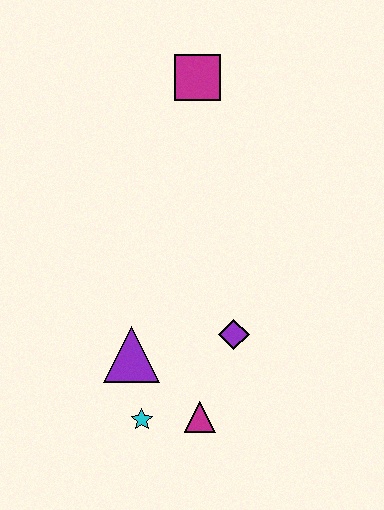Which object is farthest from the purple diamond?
The magenta square is farthest from the purple diamond.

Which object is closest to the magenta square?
The purple diamond is closest to the magenta square.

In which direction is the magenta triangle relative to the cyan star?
The magenta triangle is to the right of the cyan star.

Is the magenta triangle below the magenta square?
Yes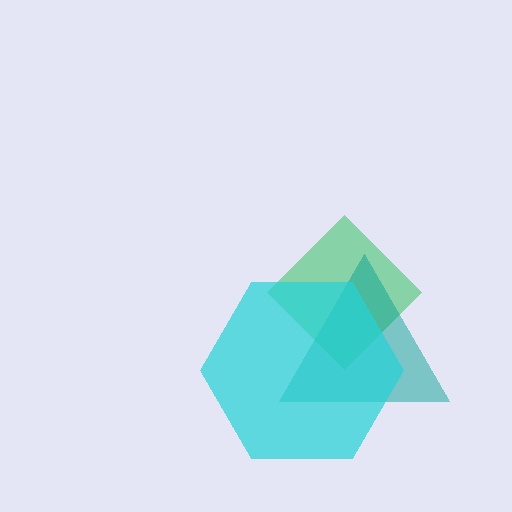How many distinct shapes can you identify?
There are 3 distinct shapes: a green diamond, a teal triangle, a cyan hexagon.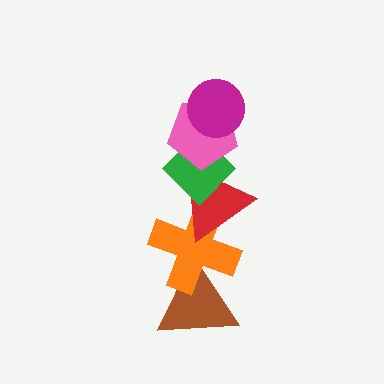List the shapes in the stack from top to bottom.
From top to bottom: the magenta circle, the pink pentagon, the green diamond, the red triangle, the orange cross, the brown triangle.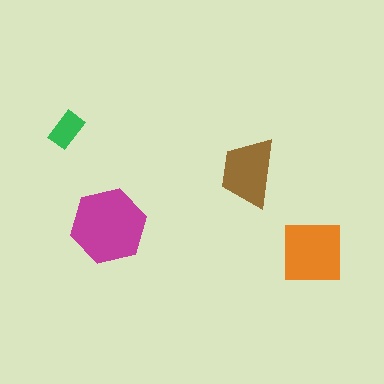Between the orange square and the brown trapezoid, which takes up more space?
The orange square.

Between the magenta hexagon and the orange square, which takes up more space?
The magenta hexagon.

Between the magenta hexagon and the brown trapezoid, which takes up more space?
The magenta hexagon.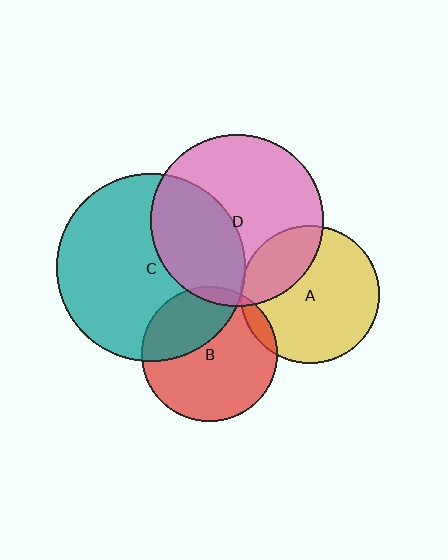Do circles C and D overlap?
Yes.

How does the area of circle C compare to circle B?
Approximately 1.9 times.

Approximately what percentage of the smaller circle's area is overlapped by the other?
Approximately 40%.